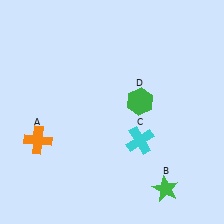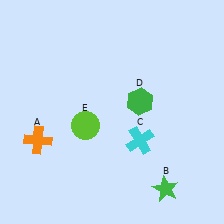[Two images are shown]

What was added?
A lime circle (E) was added in Image 2.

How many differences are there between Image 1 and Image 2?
There is 1 difference between the two images.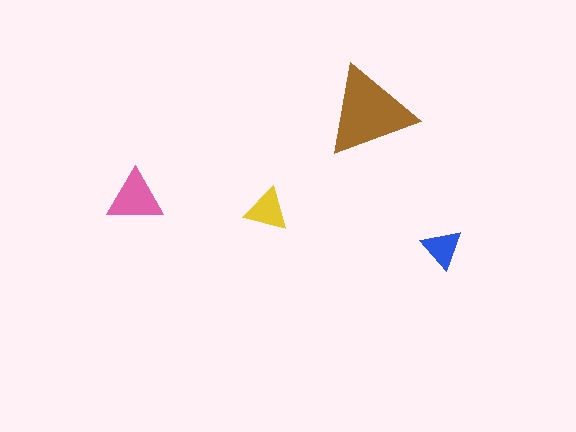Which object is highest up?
The brown triangle is topmost.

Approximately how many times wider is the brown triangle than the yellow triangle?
About 2 times wider.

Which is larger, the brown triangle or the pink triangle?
The brown one.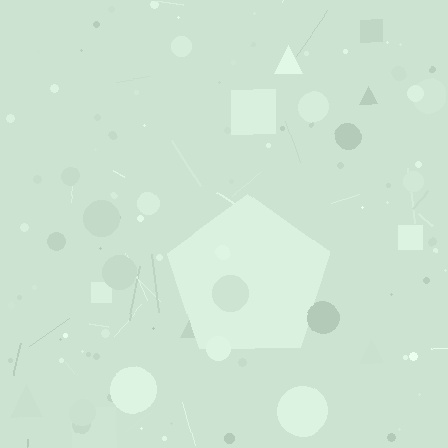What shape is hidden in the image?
A pentagon is hidden in the image.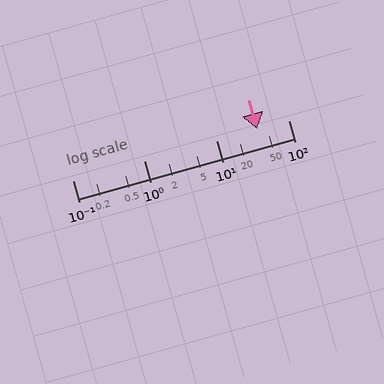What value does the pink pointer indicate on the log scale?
The pointer indicates approximately 37.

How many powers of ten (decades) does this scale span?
The scale spans 3 decades, from 0.1 to 100.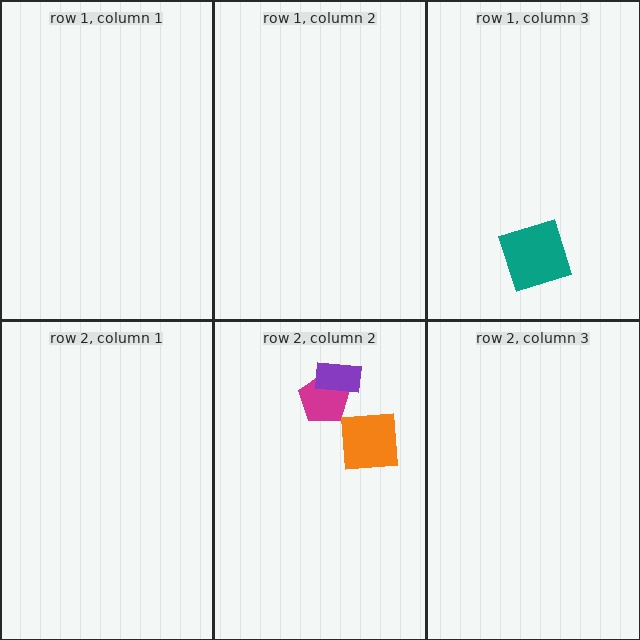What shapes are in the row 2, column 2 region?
The magenta pentagon, the purple rectangle, the orange square.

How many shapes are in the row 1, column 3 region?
1.